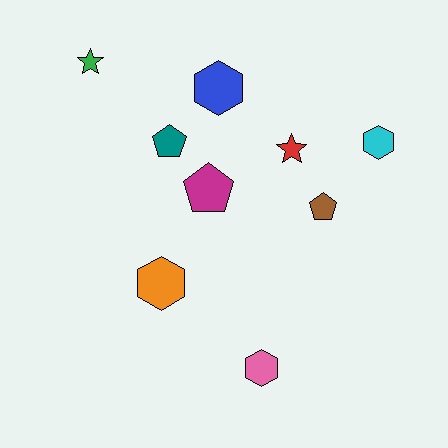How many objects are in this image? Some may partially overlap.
There are 9 objects.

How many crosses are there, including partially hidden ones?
There are no crosses.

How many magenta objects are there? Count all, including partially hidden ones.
There is 1 magenta object.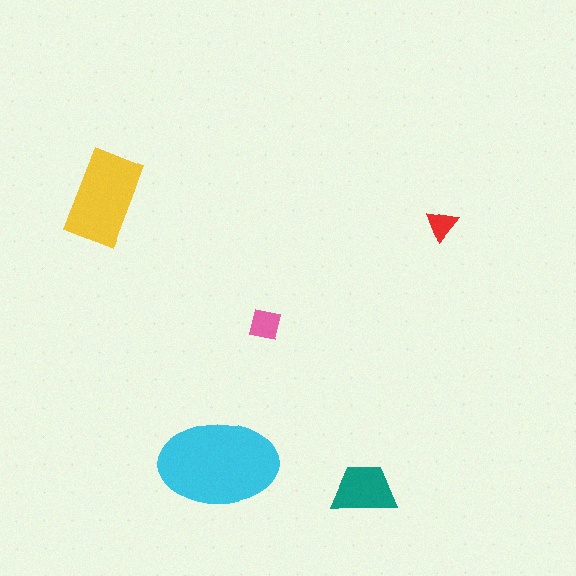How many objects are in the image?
There are 5 objects in the image.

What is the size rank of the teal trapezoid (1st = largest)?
3rd.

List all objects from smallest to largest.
The red triangle, the pink square, the teal trapezoid, the yellow rectangle, the cyan ellipse.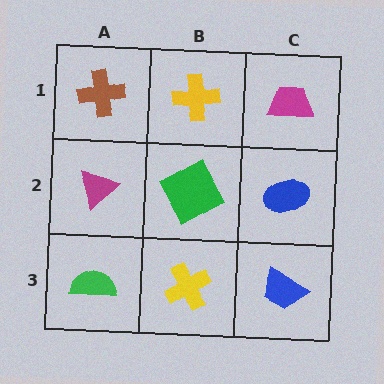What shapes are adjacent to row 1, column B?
A green square (row 2, column B), a brown cross (row 1, column A), a magenta trapezoid (row 1, column C).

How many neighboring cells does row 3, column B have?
3.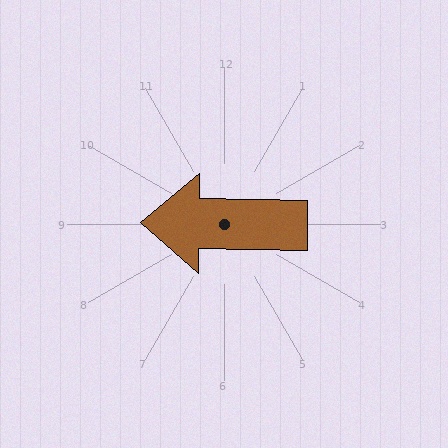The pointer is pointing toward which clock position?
Roughly 9 o'clock.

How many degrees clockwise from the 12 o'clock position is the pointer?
Approximately 271 degrees.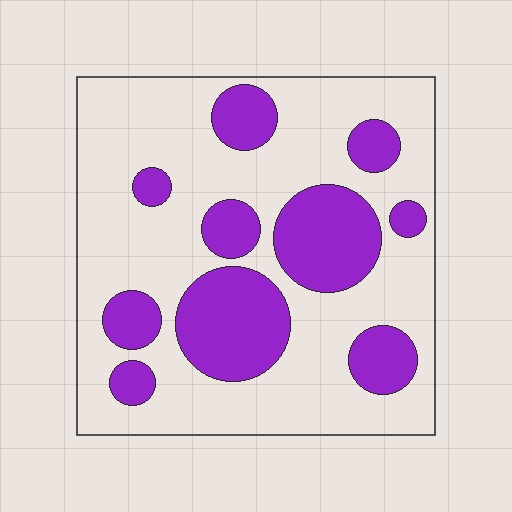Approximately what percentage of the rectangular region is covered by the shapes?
Approximately 30%.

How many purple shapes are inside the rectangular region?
10.